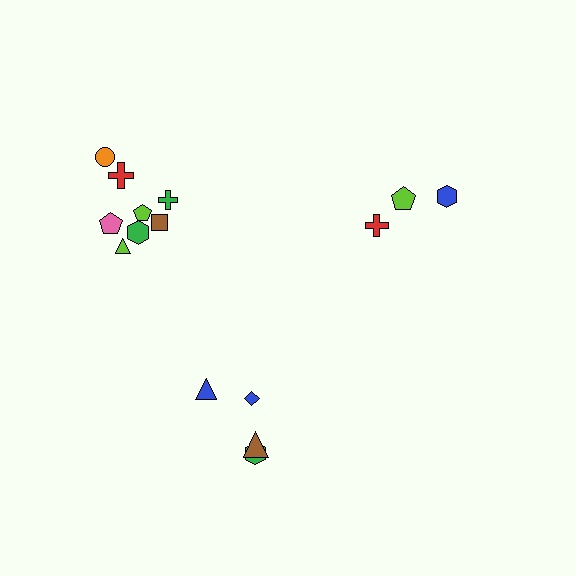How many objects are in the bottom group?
There are 4 objects.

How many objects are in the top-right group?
There are 3 objects.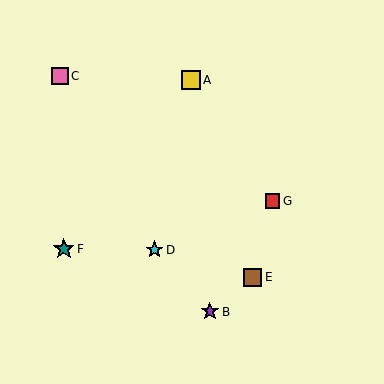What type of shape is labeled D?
Shape D is a cyan star.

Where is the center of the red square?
The center of the red square is at (273, 201).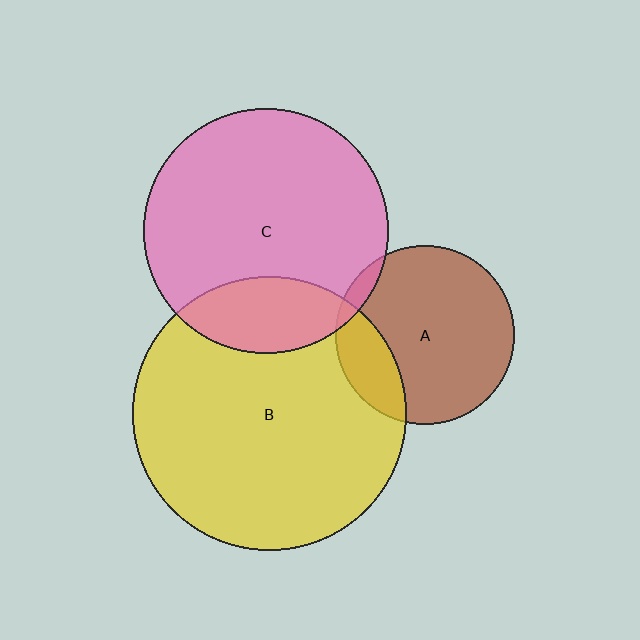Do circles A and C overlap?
Yes.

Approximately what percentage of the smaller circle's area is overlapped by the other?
Approximately 5%.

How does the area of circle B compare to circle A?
Approximately 2.3 times.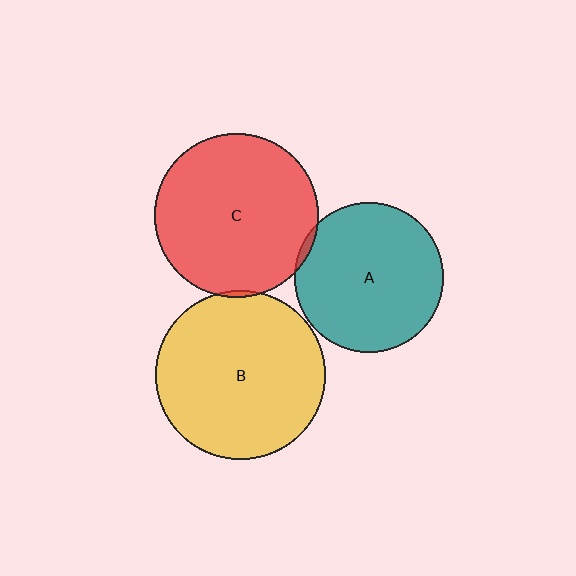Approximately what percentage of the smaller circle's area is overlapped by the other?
Approximately 5%.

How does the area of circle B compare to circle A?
Approximately 1.3 times.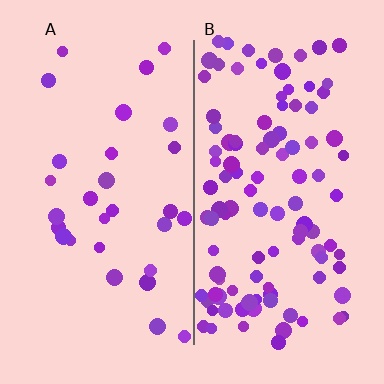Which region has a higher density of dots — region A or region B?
B (the right).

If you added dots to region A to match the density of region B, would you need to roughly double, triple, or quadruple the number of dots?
Approximately quadruple.